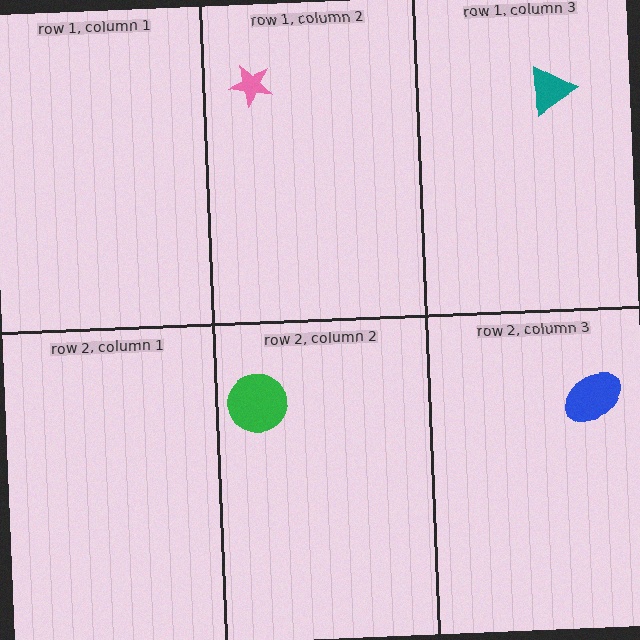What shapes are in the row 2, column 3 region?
The blue ellipse.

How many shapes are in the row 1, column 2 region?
1.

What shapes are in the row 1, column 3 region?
The teal triangle.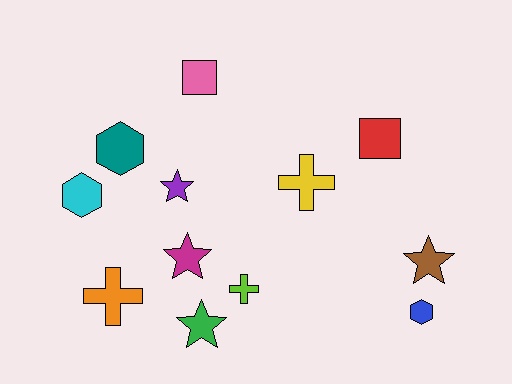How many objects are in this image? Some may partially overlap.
There are 12 objects.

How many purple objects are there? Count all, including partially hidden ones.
There is 1 purple object.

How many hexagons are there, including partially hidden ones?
There are 3 hexagons.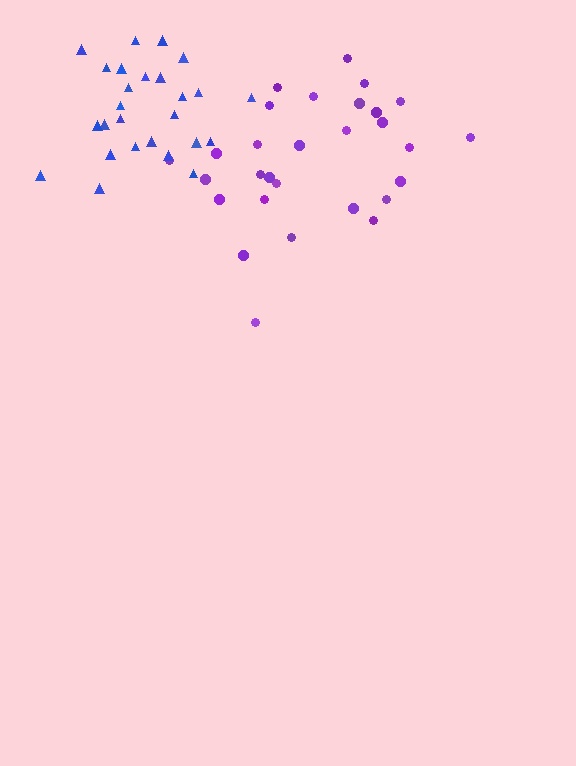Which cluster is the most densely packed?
Blue.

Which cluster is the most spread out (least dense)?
Purple.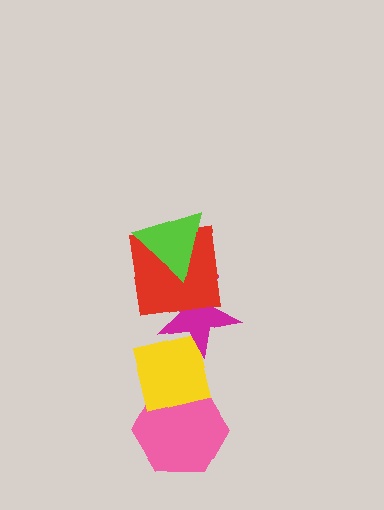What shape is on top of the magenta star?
The red square is on top of the magenta star.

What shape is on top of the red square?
The lime triangle is on top of the red square.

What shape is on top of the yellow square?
The magenta star is on top of the yellow square.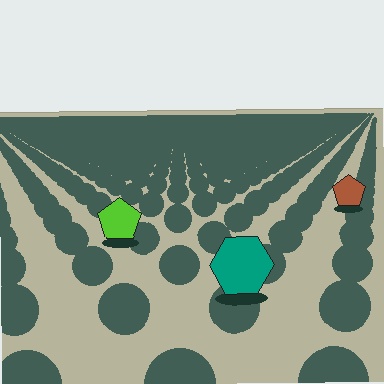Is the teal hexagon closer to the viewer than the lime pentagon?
Yes. The teal hexagon is closer — you can tell from the texture gradient: the ground texture is coarser near it.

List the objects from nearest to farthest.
From nearest to farthest: the teal hexagon, the lime pentagon, the brown pentagon.